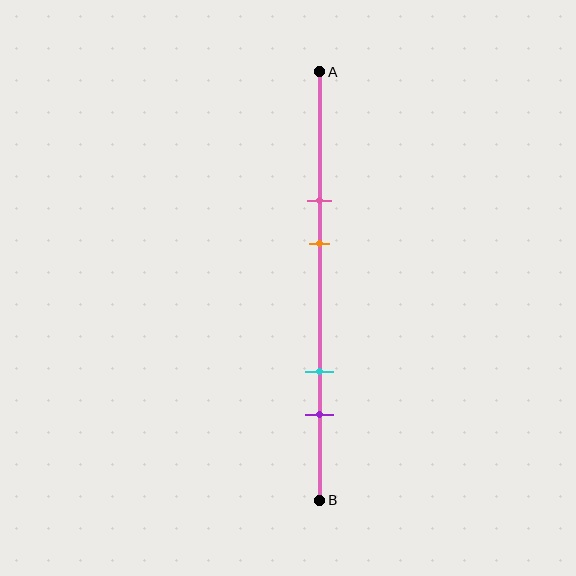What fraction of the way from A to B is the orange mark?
The orange mark is approximately 40% (0.4) of the way from A to B.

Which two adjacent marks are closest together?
The pink and orange marks are the closest adjacent pair.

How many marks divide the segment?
There are 4 marks dividing the segment.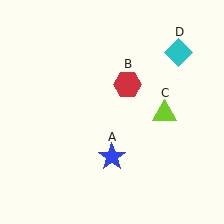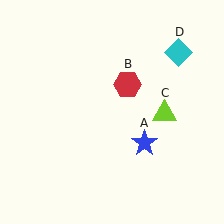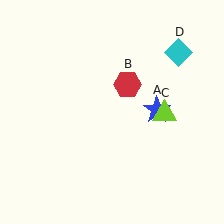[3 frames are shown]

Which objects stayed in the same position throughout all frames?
Red hexagon (object B) and lime triangle (object C) and cyan diamond (object D) remained stationary.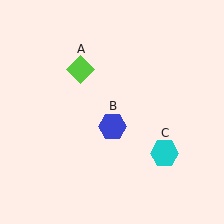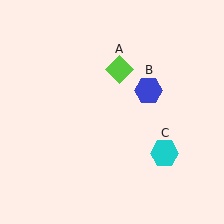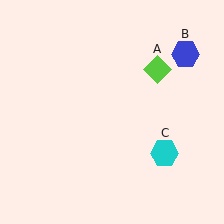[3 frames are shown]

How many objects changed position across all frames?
2 objects changed position: lime diamond (object A), blue hexagon (object B).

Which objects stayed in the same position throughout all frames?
Cyan hexagon (object C) remained stationary.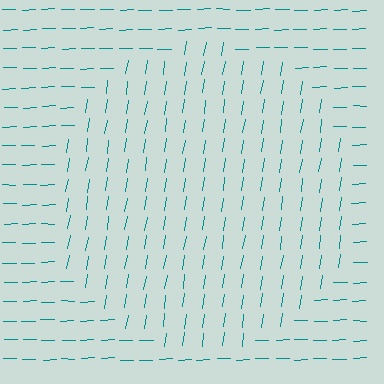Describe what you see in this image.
The image is filled with small teal line segments. A circle region in the image has lines oriented differently from the surrounding lines, creating a visible texture boundary.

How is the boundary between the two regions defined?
The boundary is defined purely by a change in line orientation (approximately 79 degrees difference). All lines are the same color and thickness.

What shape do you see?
I see a circle.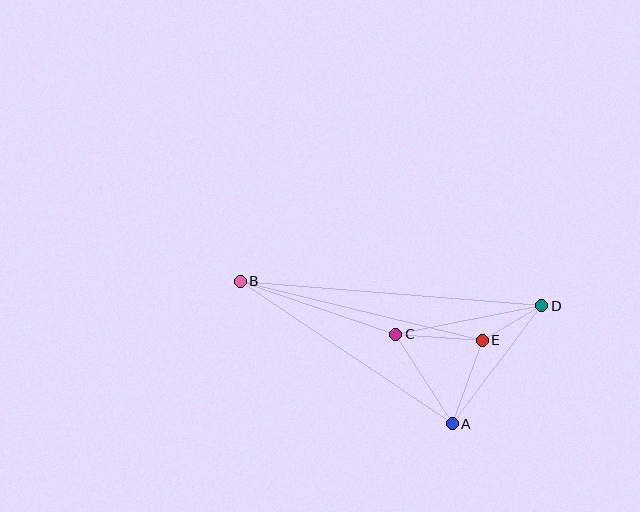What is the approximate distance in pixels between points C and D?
The distance between C and D is approximately 149 pixels.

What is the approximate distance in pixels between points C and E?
The distance between C and E is approximately 87 pixels.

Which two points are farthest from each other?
Points B and D are farthest from each other.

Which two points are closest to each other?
Points D and E are closest to each other.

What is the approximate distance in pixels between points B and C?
The distance between B and C is approximately 164 pixels.